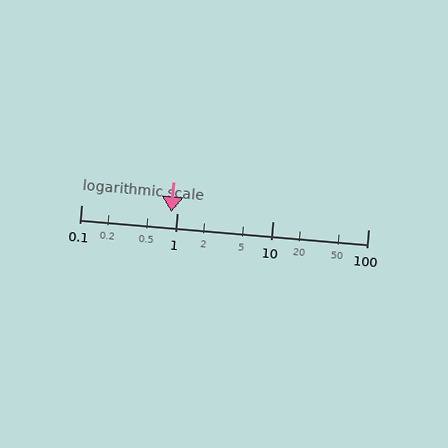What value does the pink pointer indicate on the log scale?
The pointer indicates approximately 0.88.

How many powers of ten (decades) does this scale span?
The scale spans 3 decades, from 0.1 to 100.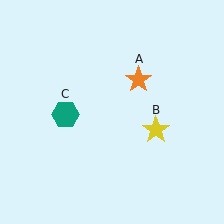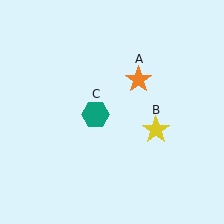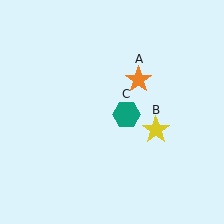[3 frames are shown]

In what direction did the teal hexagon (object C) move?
The teal hexagon (object C) moved right.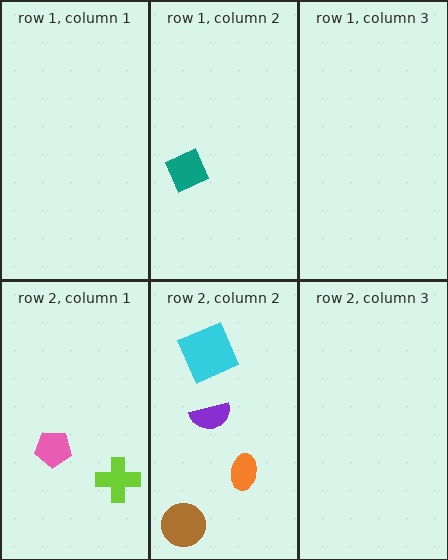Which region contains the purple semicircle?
The row 2, column 2 region.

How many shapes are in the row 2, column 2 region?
4.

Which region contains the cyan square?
The row 2, column 2 region.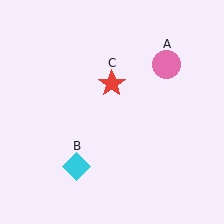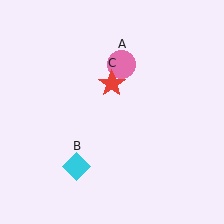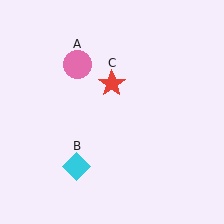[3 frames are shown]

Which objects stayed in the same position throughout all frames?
Cyan diamond (object B) and red star (object C) remained stationary.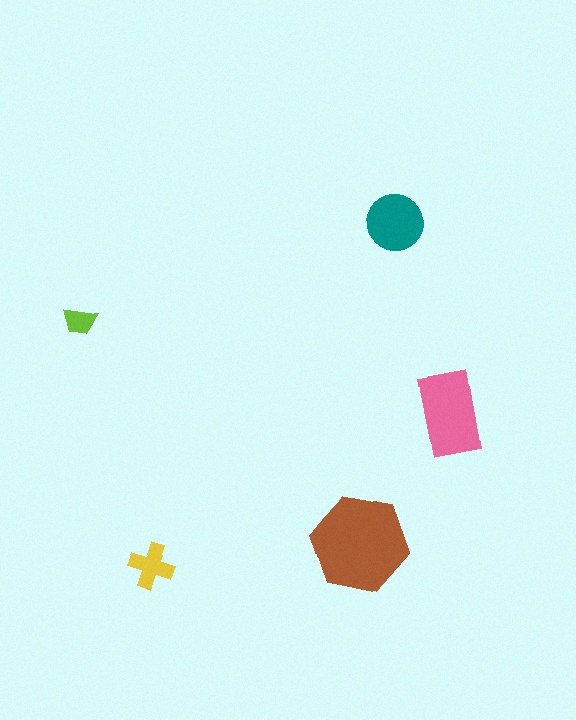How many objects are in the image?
There are 5 objects in the image.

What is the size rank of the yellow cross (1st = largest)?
4th.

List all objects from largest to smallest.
The brown hexagon, the pink rectangle, the teal circle, the yellow cross, the lime trapezoid.